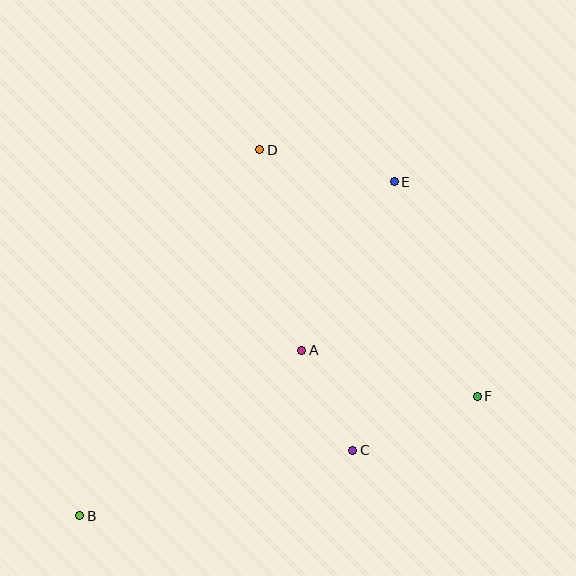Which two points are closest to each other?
Points A and C are closest to each other.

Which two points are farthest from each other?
Points B and E are farthest from each other.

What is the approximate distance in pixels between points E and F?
The distance between E and F is approximately 230 pixels.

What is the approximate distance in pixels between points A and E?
The distance between A and E is approximately 192 pixels.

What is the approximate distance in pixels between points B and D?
The distance between B and D is approximately 408 pixels.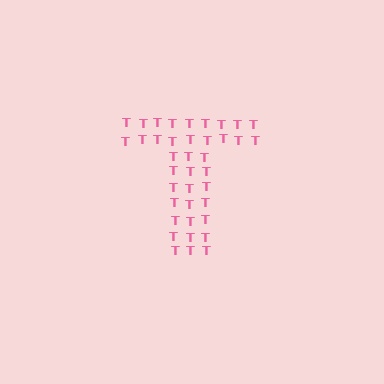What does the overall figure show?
The overall figure shows the letter T.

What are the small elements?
The small elements are letter T's.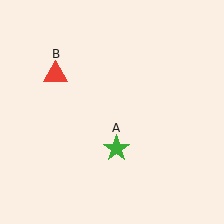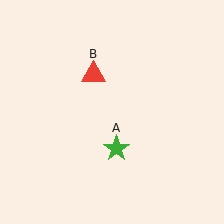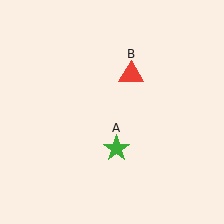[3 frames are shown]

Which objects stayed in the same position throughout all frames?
Green star (object A) remained stationary.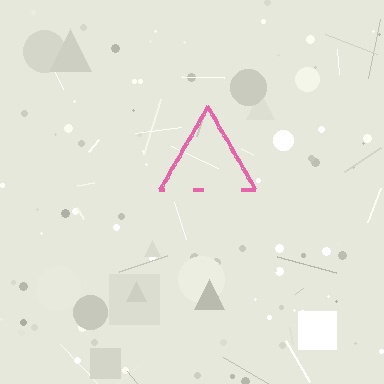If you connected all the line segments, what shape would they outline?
They would outline a triangle.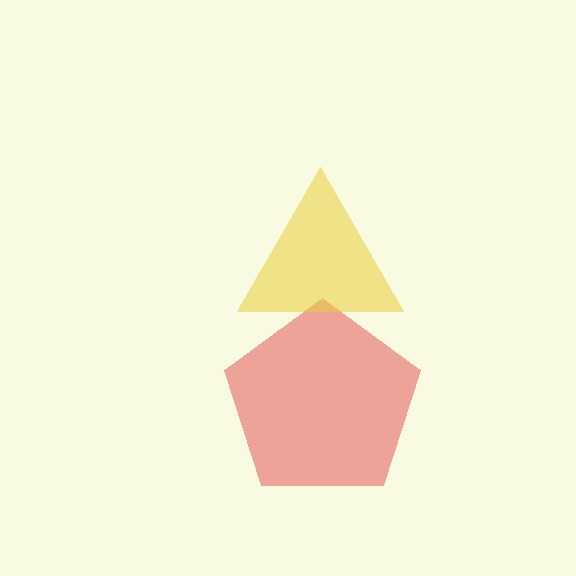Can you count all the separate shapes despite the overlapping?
Yes, there are 2 separate shapes.